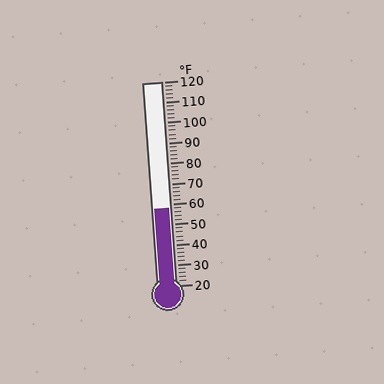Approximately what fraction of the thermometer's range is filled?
The thermometer is filled to approximately 40% of its range.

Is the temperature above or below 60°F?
The temperature is below 60°F.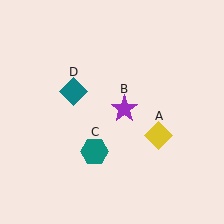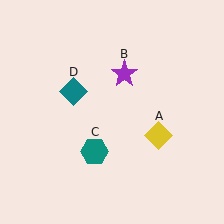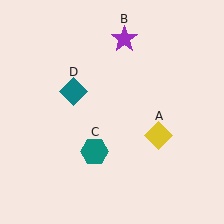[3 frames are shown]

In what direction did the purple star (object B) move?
The purple star (object B) moved up.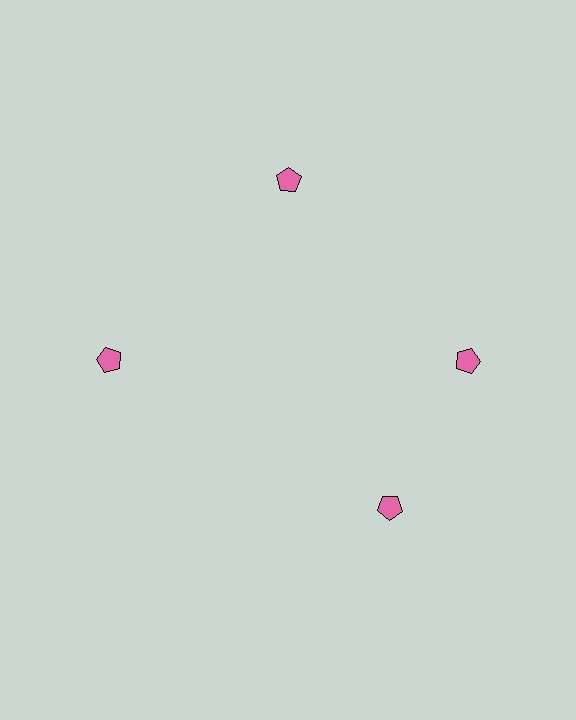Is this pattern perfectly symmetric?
No. The 4 pink pentagons are arranged in a ring, but one element near the 6 o'clock position is rotated out of alignment along the ring, breaking the 4-fold rotational symmetry.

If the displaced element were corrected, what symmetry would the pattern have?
It would have 4-fold rotational symmetry — the pattern would map onto itself every 90 degrees.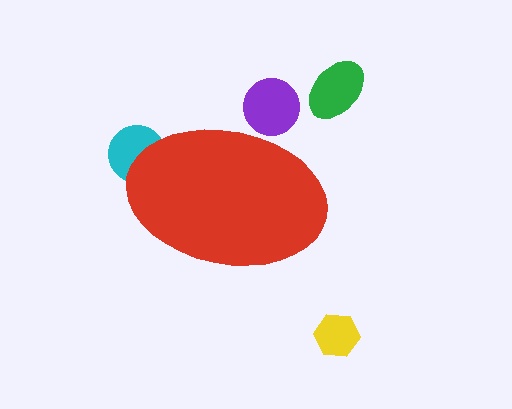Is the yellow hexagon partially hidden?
No, the yellow hexagon is fully visible.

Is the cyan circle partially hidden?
Yes, the cyan circle is partially hidden behind the red ellipse.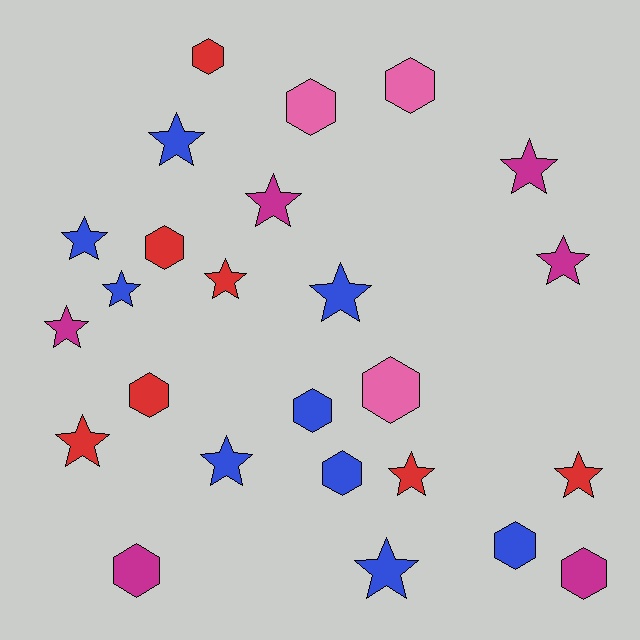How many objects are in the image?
There are 25 objects.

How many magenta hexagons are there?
There are 2 magenta hexagons.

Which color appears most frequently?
Blue, with 9 objects.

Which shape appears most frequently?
Star, with 14 objects.